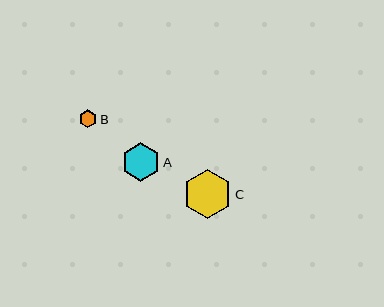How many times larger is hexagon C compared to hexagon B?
Hexagon C is approximately 2.7 times the size of hexagon B.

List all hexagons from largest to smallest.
From largest to smallest: C, A, B.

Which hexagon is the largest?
Hexagon C is the largest with a size of approximately 49 pixels.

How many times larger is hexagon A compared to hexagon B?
Hexagon A is approximately 2.2 times the size of hexagon B.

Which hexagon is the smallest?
Hexagon B is the smallest with a size of approximately 18 pixels.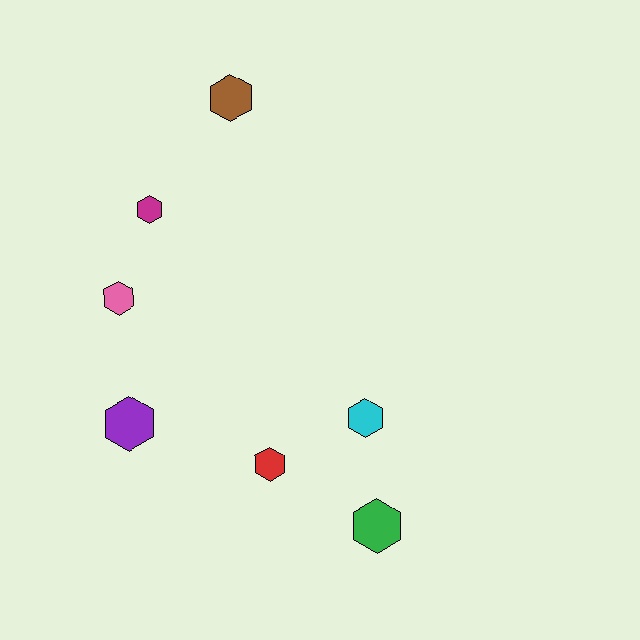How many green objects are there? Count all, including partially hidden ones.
There is 1 green object.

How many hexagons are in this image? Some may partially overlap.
There are 7 hexagons.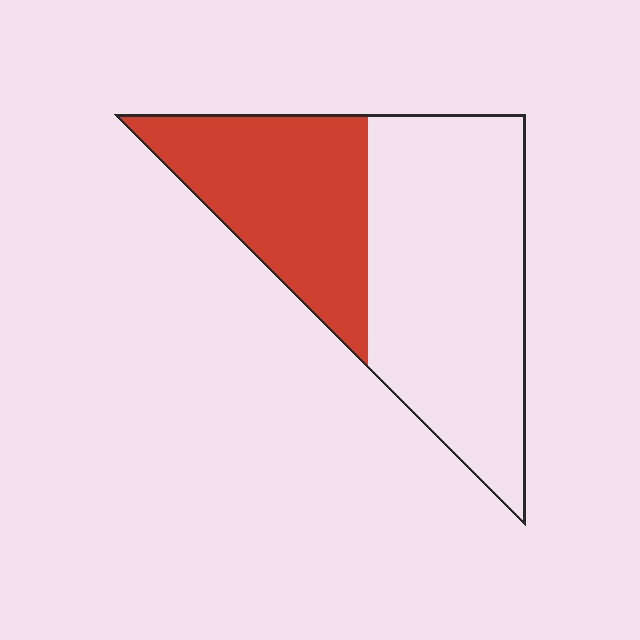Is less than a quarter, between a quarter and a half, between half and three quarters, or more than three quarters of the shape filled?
Between a quarter and a half.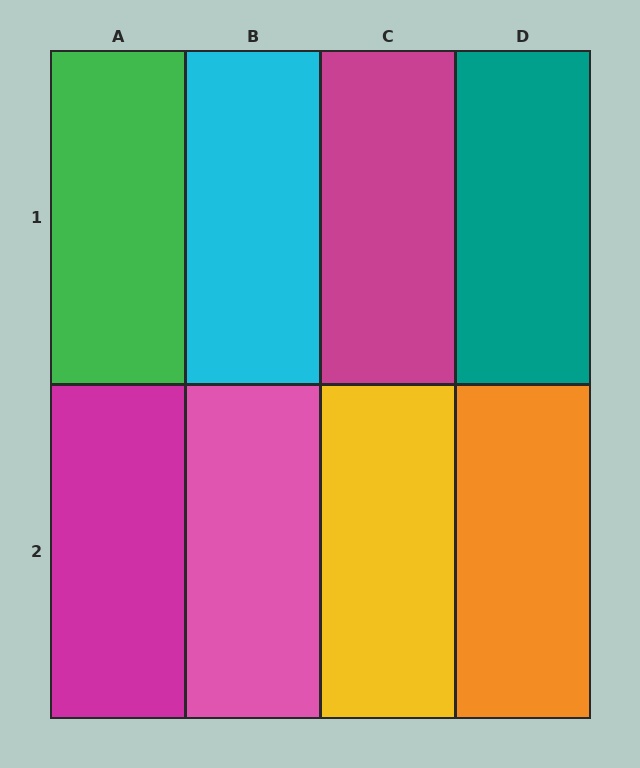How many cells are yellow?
1 cell is yellow.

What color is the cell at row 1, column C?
Magenta.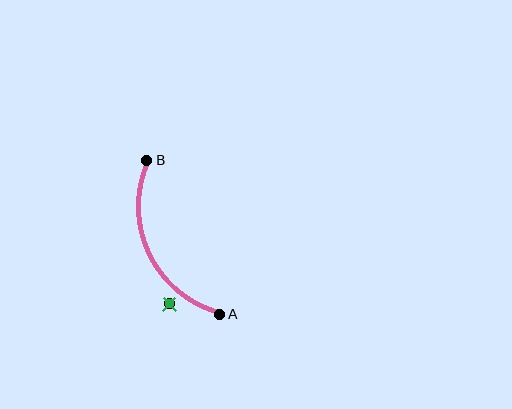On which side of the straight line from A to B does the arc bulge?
The arc bulges to the left of the straight line connecting A and B.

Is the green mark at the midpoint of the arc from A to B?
No — the green mark does not lie on the arc at all. It sits slightly outside the curve.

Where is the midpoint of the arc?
The arc midpoint is the point on the curve farthest from the straight line joining A and B. It sits to the left of that line.